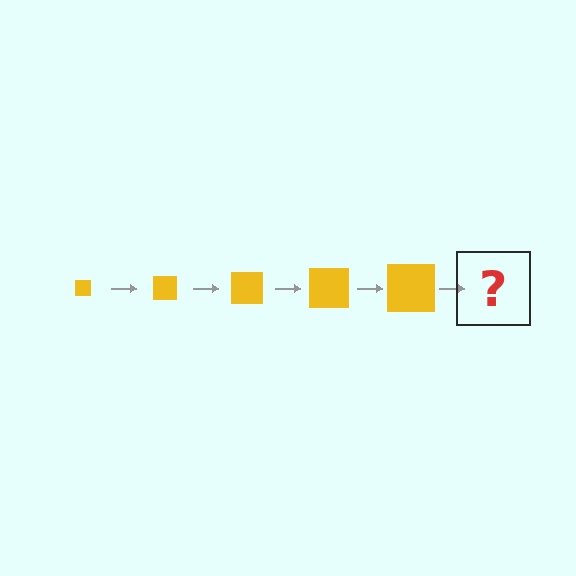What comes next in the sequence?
The next element should be a yellow square, larger than the previous one.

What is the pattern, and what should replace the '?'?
The pattern is that the square gets progressively larger each step. The '?' should be a yellow square, larger than the previous one.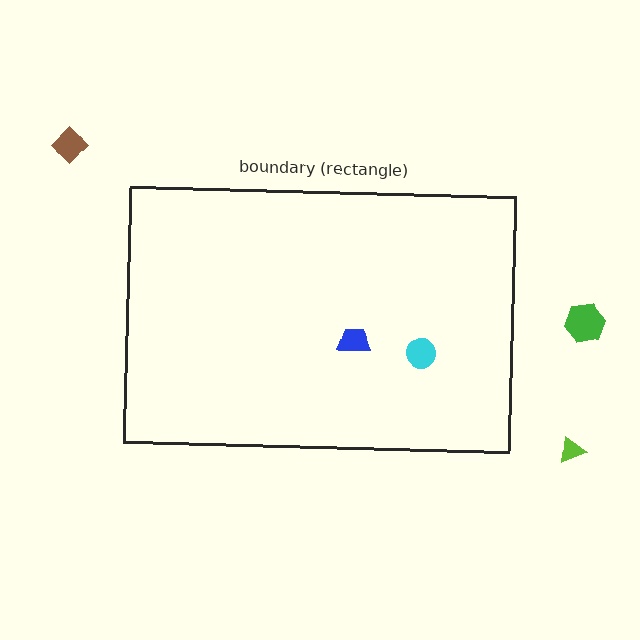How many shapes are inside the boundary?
2 inside, 3 outside.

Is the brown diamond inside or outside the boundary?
Outside.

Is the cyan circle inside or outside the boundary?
Inside.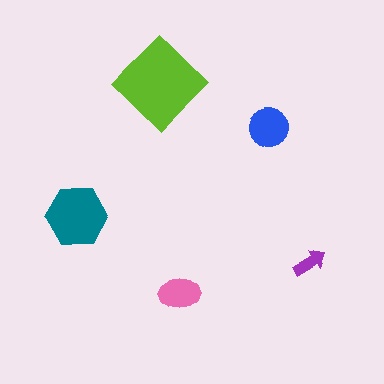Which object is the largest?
The lime diamond.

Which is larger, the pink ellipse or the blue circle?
The blue circle.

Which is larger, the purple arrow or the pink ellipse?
The pink ellipse.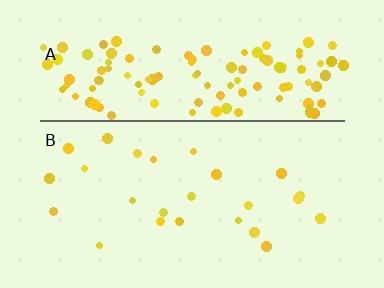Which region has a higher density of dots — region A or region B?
A (the top).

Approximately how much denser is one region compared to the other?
Approximately 5.5× — region A over region B.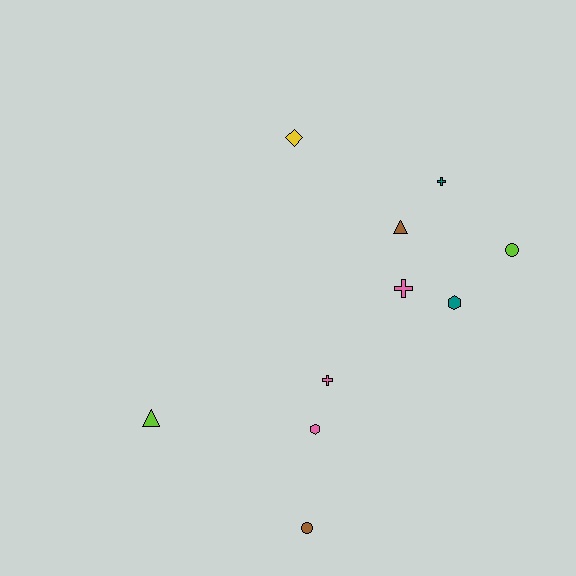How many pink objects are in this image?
There are 3 pink objects.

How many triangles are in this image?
There are 2 triangles.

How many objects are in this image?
There are 10 objects.